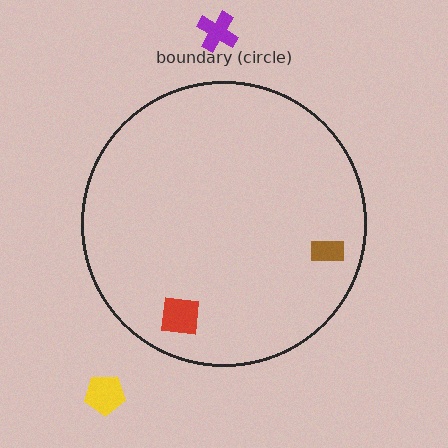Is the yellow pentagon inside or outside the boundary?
Outside.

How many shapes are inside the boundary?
2 inside, 2 outside.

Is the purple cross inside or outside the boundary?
Outside.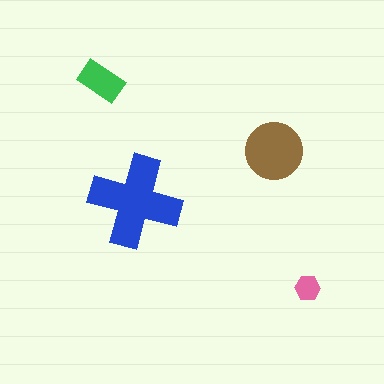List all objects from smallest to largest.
The pink hexagon, the green rectangle, the brown circle, the blue cross.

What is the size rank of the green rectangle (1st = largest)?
3rd.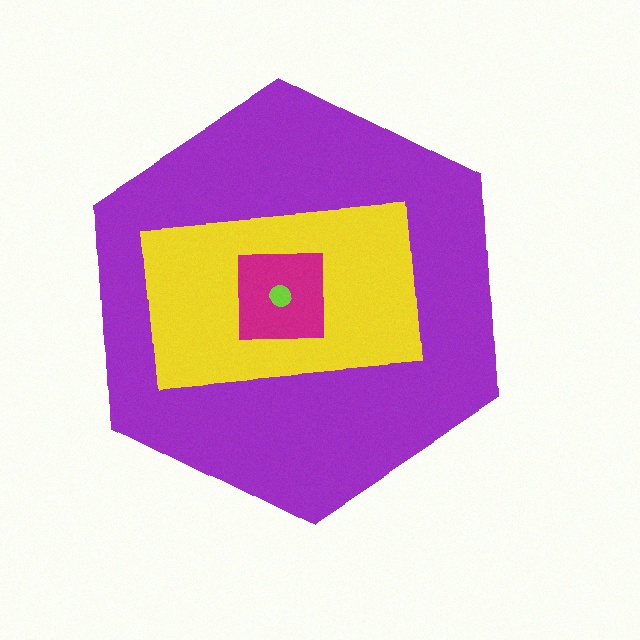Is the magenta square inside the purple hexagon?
Yes.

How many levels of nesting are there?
4.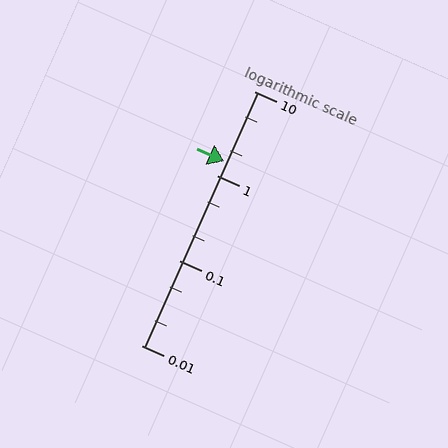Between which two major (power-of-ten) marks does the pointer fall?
The pointer is between 1 and 10.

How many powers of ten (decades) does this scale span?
The scale spans 3 decades, from 0.01 to 10.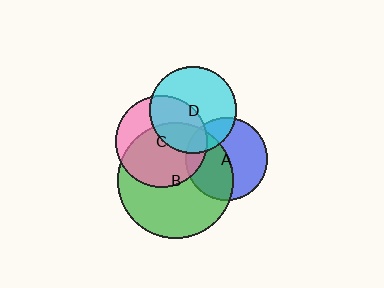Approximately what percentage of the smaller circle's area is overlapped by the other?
Approximately 65%.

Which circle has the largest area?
Circle B (green).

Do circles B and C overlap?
Yes.